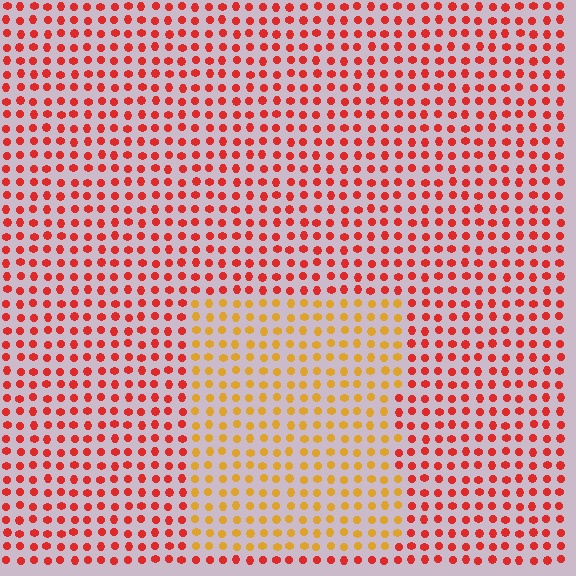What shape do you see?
I see a rectangle.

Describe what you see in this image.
The image is filled with small red elements in a uniform arrangement. A rectangle-shaped region is visible where the elements are tinted to a slightly different hue, forming a subtle color boundary.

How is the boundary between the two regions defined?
The boundary is defined purely by a slight shift in hue (about 40 degrees). Spacing, size, and orientation are identical on both sides.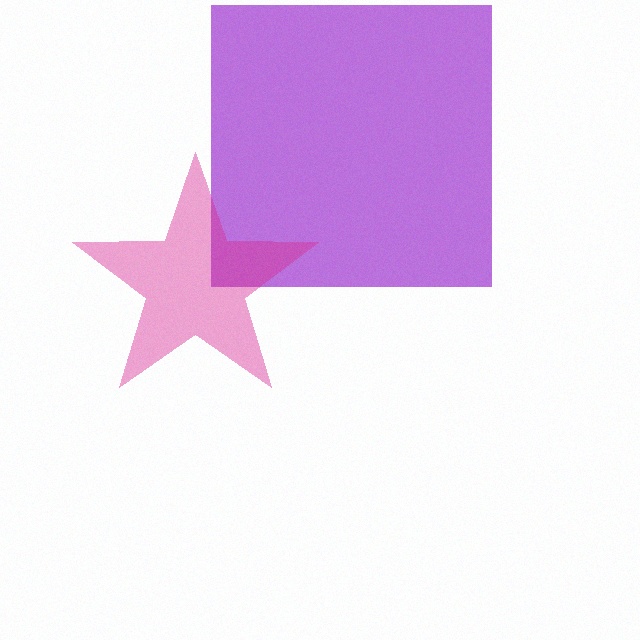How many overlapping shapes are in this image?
There are 2 overlapping shapes in the image.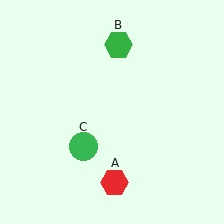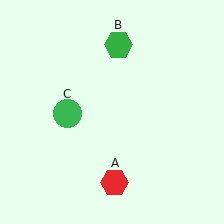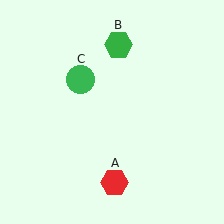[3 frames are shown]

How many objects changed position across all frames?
1 object changed position: green circle (object C).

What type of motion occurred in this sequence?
The green circle (object C) rotated clockwise around the center of the scene.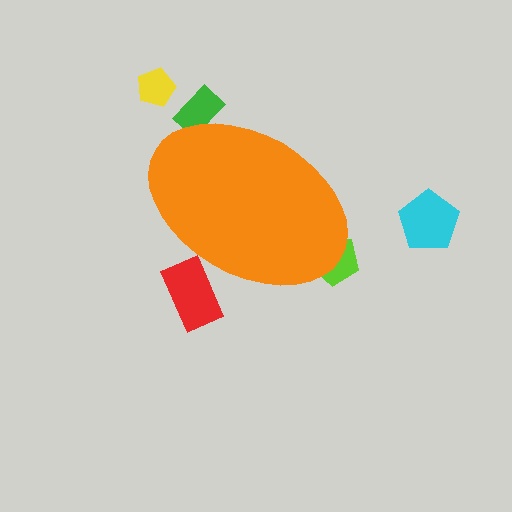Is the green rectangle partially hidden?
Yes, the green rectangle is partially hidden behind the orange ellipse.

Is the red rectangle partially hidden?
Yes, the red rectangle is partially hidden behind the orange ellipse.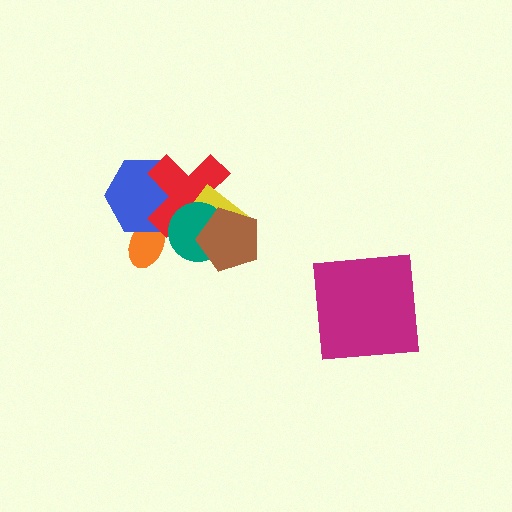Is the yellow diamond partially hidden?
Yes, it is partially covered by another shape.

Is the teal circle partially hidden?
Yes, it is partially covered by another shape.